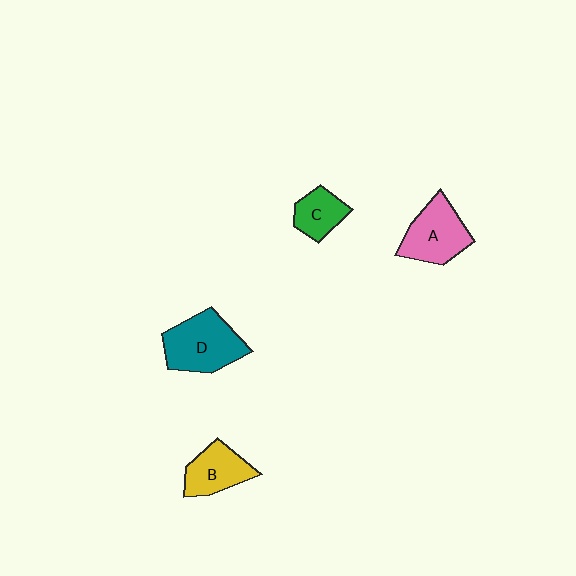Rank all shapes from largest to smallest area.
From largest to smallest: D (teal), A (pink), B (yellow), C (green).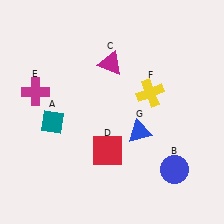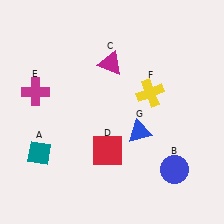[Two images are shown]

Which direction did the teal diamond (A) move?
The teal diamond (A) moved down.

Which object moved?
The teal diamond (A) moved down.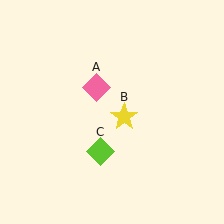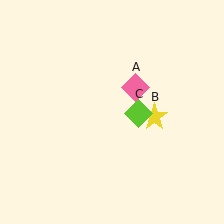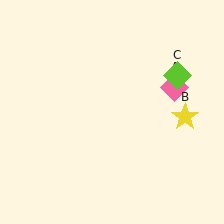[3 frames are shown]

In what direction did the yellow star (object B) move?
The yellow star (object B) moved right.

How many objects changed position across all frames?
3 objects changed position: pink diamond (object A), yellow star (object B), lime diamond (object C).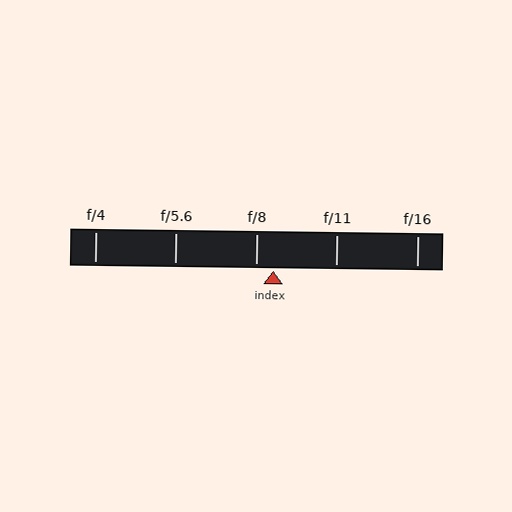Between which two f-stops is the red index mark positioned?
The index mark is between f/8 and f/11.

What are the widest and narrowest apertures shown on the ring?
The widest aperture shown is f/4 and the narrowest is f/16.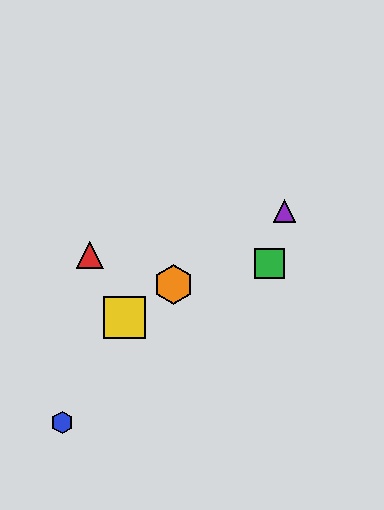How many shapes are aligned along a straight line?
3 shapes (the yellow square, the purple triangle, the orange hexagon) are aligned along a straight line.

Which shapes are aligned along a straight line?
The yellow square, the purple triangle, the orange hexagon are aligned along a straight line.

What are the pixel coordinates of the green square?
The green square is at (269, 263).